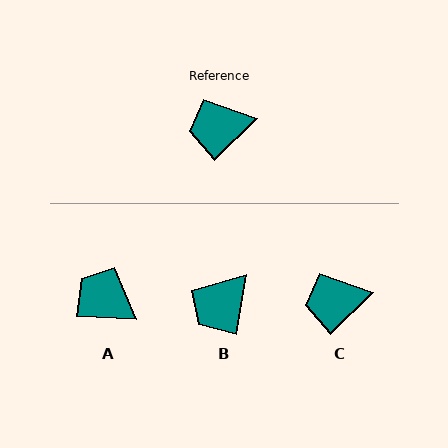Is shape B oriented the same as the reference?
No, it is off by about 35 degrees.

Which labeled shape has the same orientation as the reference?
C.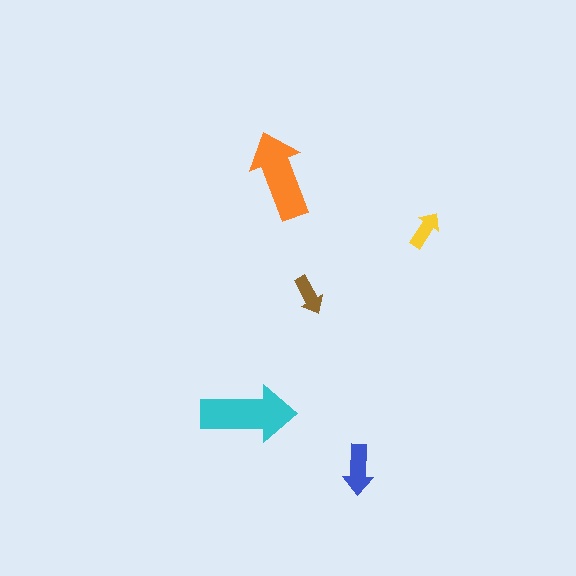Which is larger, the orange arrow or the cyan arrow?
The cyan one.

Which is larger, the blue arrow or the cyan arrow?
The cyan one.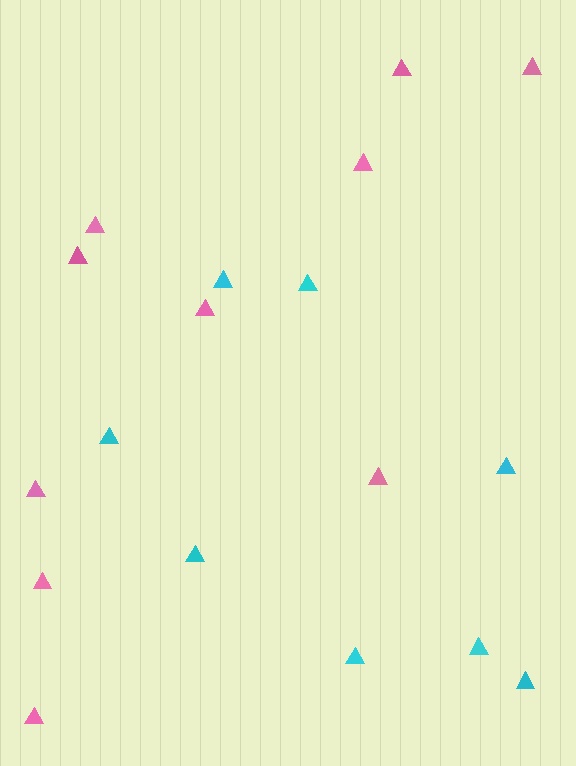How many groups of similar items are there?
There are 2 groups: one group of cyan triangles (8) and one group of pink triangles (10).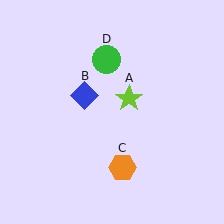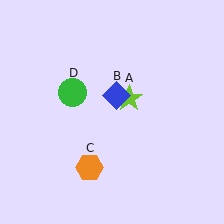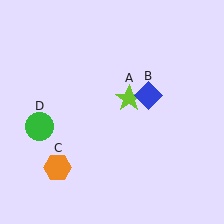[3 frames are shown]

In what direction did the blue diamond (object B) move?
The blue diamond (object B) moved right.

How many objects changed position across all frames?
3 objects changed position: blue diamond (object B), orange hexagon (object C), green circle (object D).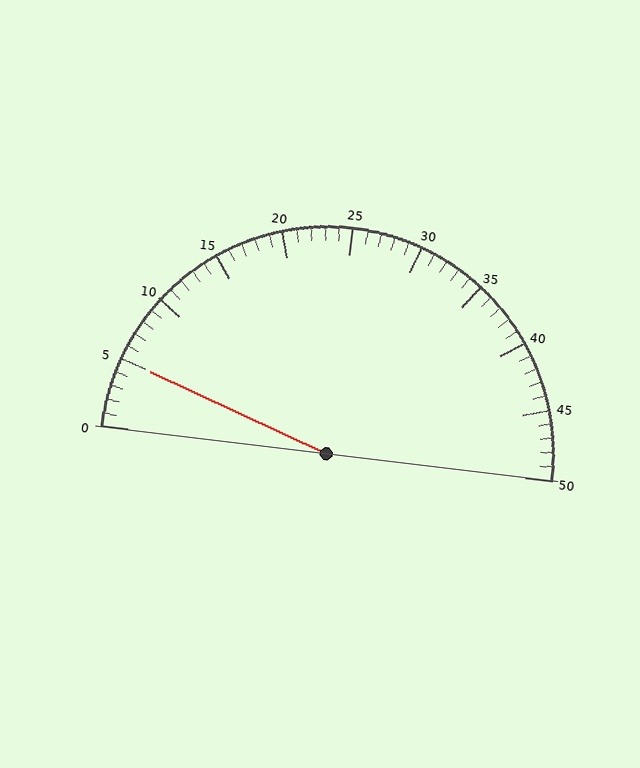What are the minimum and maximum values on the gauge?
The gauge ranges from 0 to 50.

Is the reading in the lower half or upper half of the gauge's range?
The reading is in the lower half of the range (0 to 50).